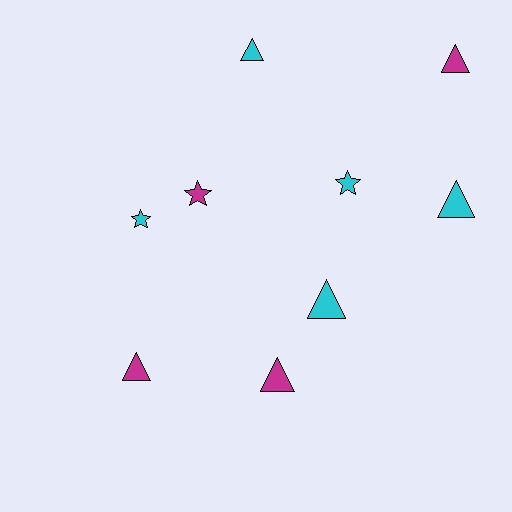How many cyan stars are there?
There are 2 cyan stars.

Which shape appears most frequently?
Triangle, with 6 objects.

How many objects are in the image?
There are 9 objects.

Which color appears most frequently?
Cyan, with 5 objects.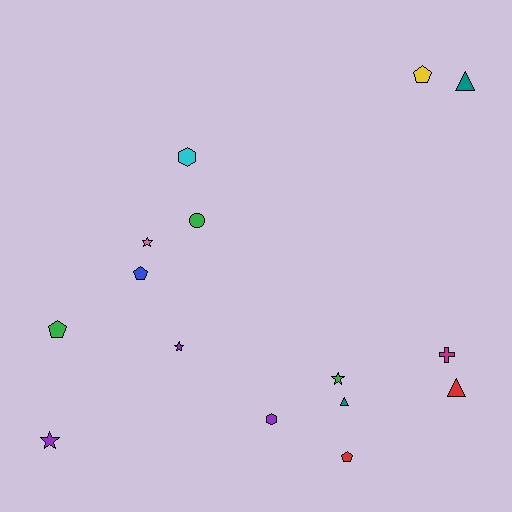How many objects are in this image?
There are 15 objects.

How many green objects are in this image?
There are 3 green objects.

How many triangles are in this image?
There are 3 triangles.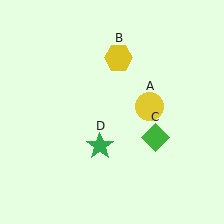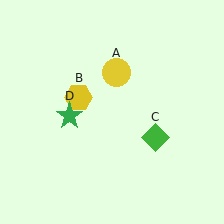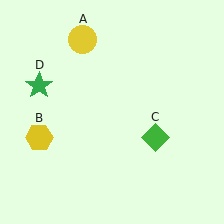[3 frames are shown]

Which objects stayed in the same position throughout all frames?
Green diamond (object C) remained stationary.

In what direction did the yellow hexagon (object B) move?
The yellow hexagon (object B) moved down and to the left.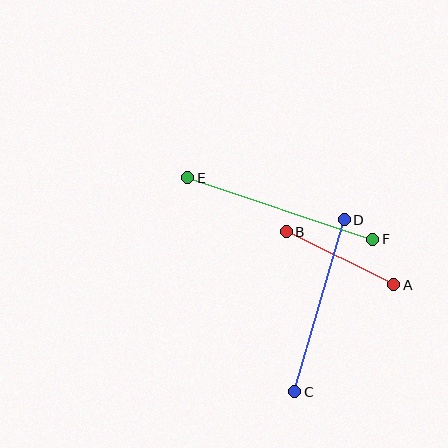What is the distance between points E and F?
The distance is approximately 195 pixels.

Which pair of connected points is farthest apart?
Points E and F are farthest apart.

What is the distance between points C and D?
The distance is approximately 179 pixels.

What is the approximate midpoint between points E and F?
The midpoint is at approximately (280, 209) pixels.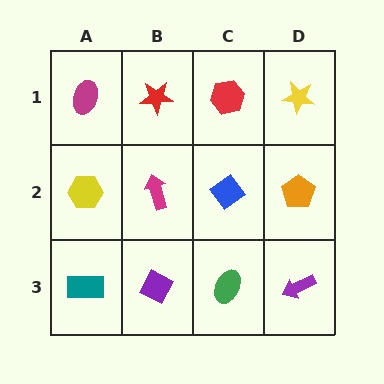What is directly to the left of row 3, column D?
A green ellipse.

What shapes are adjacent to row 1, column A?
A yellow hexagon (row 2, column A), a red star (row 1, column B).